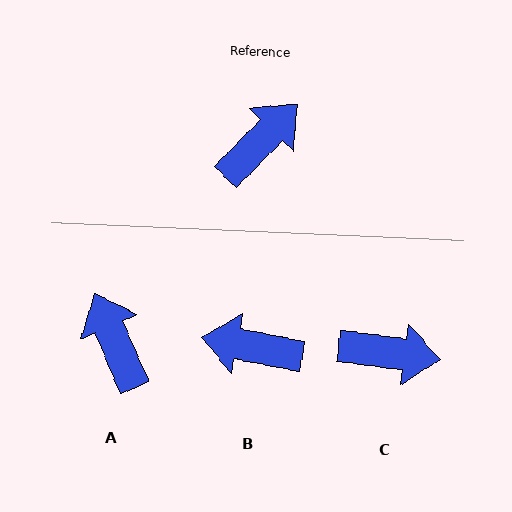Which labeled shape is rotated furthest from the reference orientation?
B, about 124 degrees away.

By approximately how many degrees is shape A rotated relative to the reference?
Approximately 68 degrees counter-clockwise.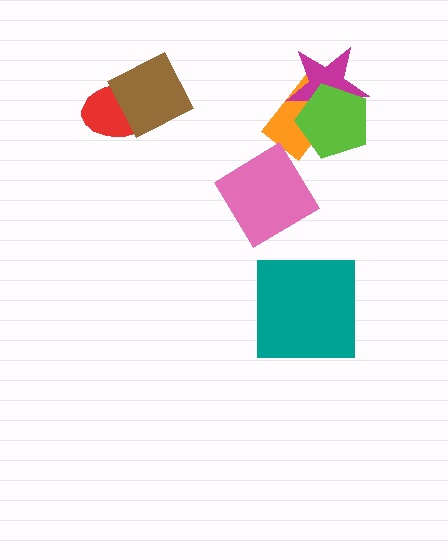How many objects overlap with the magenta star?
2 objects overlap with the magenta star.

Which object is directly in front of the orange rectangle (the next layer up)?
The magenta star is directly in front of the orange rectangle.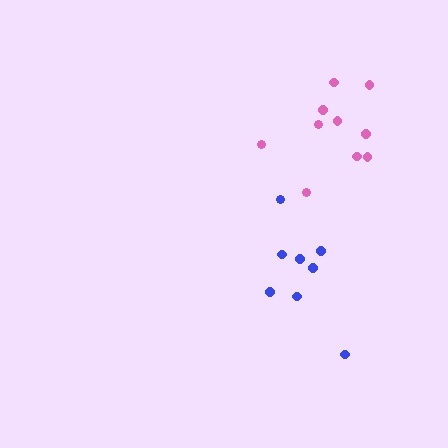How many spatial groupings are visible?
There are 2 spatial groupings.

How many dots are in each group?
Group 1: 8 dots, Group 2: 10 dots (18 total).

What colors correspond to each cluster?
The clusters are colored: blue, pink.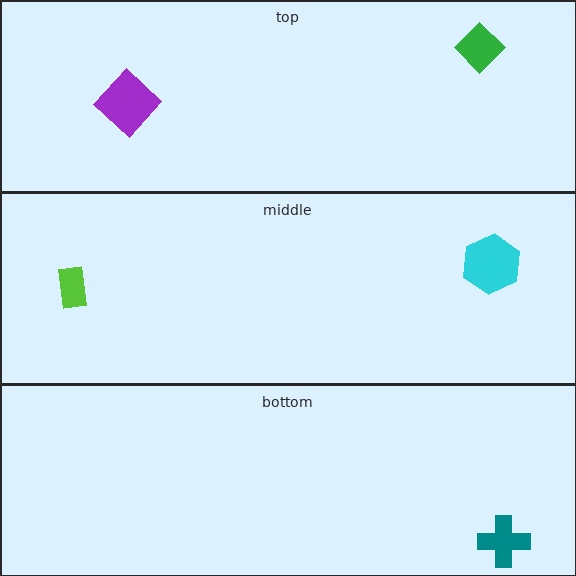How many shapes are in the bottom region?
1.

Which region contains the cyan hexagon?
The middle region.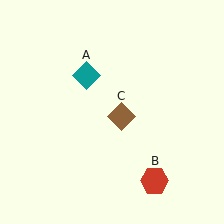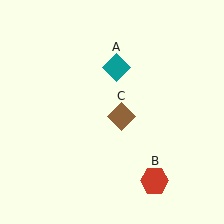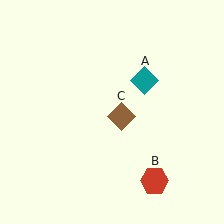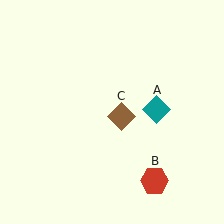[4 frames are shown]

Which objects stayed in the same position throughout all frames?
Red hexagon (object B) and brown diamond (object C) remained stationary.